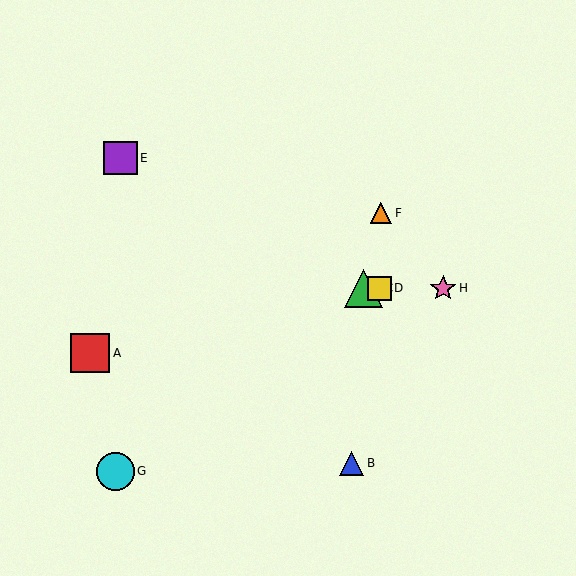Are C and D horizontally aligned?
Yes, both are at y≈288.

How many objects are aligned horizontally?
3 objects (C, D, H) are aligned horizontally.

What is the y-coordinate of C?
Object C is at y≈288.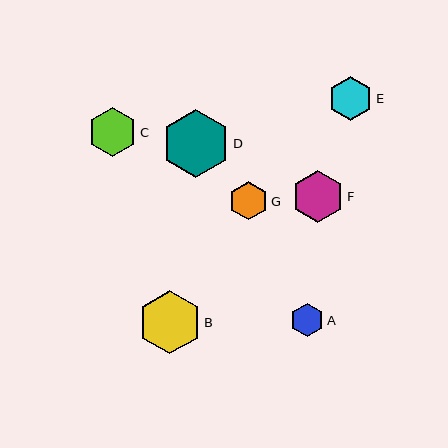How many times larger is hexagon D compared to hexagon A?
Hexagon D is approximately 2.0 times the size of hexagon A.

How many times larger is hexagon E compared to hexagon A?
Hexagon E is approximately 1.3 times the size of hexagon A.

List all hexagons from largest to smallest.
From largest to smallest: D, B, F, C, E, G, A.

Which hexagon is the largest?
Hexagon D is the largest with a size of approximately 68 pixels.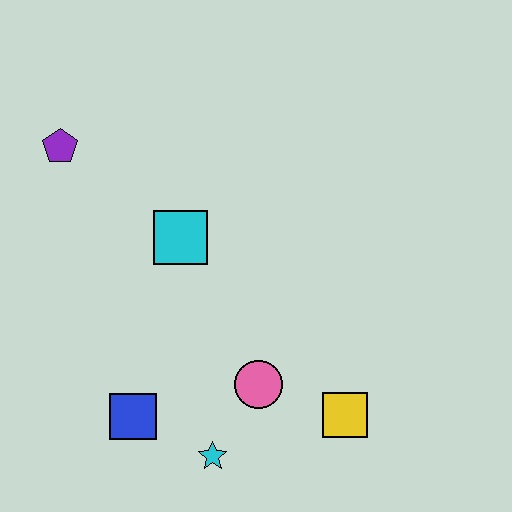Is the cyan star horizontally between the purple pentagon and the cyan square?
No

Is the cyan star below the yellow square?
Yes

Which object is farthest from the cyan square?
The yellow square is farthest from the cyan square.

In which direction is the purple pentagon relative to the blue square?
The purple pentagon is above the blue square.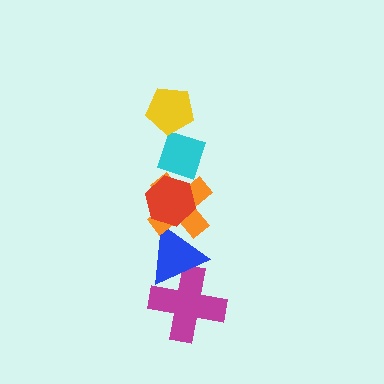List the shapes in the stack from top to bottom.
From top to bottom: the yellow pentagon, the cyan diamond, the red hexagon, the orange cross, the blue triangle, the magenta cross.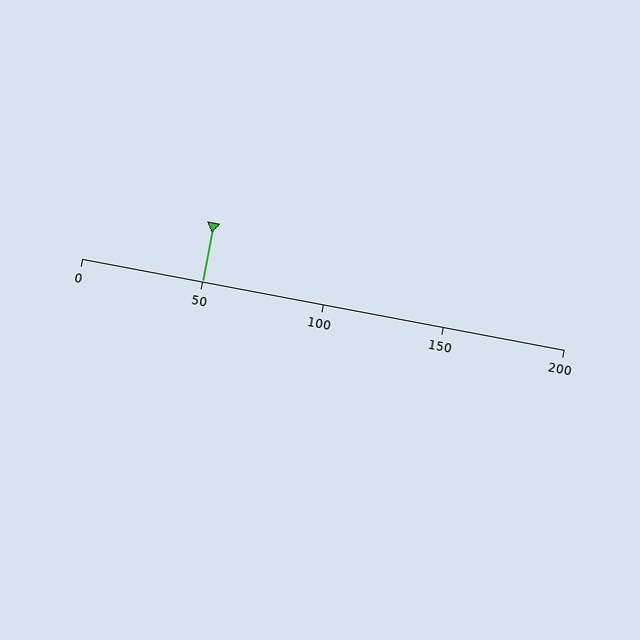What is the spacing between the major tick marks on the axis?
The major ticks are spaced 50 apart.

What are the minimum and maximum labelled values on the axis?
The axis runs from 0 to 200.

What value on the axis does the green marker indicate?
The marker indicates approximately 50.